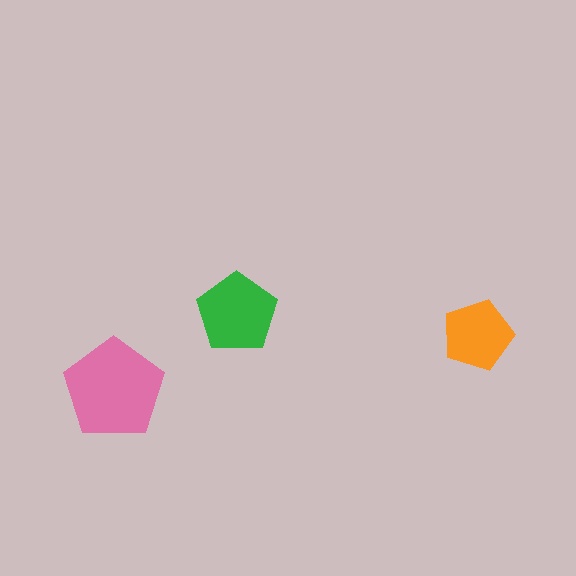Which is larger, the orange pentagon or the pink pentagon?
The pink one.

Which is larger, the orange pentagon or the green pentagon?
The green one.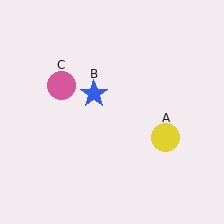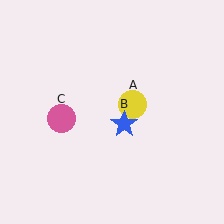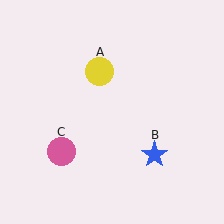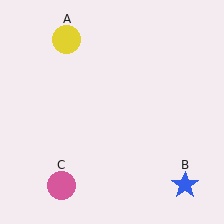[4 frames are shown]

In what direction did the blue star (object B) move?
The blue star (object B) moved down and to the right.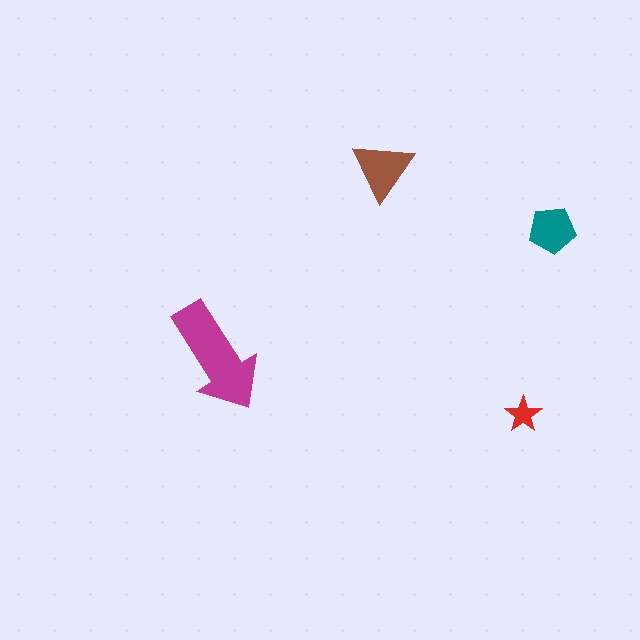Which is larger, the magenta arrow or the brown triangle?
The magenta arrow.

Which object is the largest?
The magenta arrow.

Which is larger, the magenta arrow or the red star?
The magenta arrow.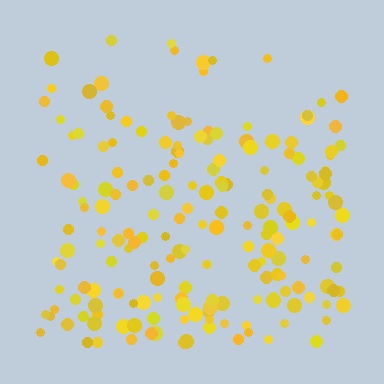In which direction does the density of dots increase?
From top to bottom, with the bottom side densest.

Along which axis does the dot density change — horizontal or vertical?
Vertical.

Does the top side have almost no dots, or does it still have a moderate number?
Still a moderate number, just noticeably fewer than the bottom.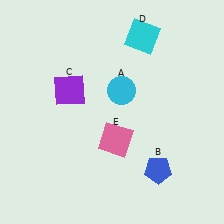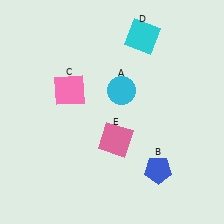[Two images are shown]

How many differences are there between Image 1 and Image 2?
There is 1 difference between the two images.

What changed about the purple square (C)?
In Image 1, C is purple. In Image 2, it changed to pink.